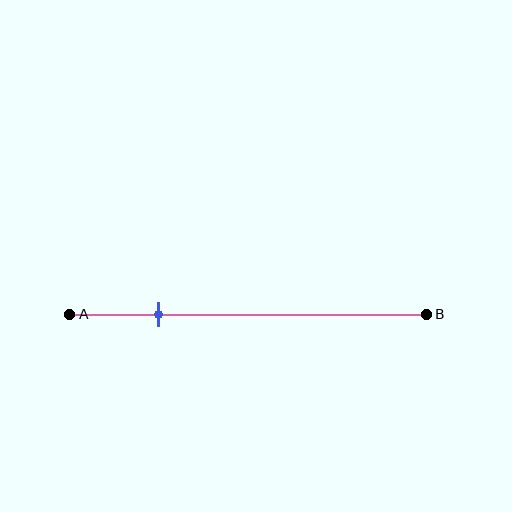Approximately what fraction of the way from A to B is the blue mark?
The blue mark is approximately 25% of the way from A to B.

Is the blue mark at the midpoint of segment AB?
No, the mark is at about 25% from A, not at the 50% midpoint.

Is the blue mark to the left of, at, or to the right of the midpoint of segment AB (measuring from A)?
The blue mark is to the left of the midpoint of segment AB.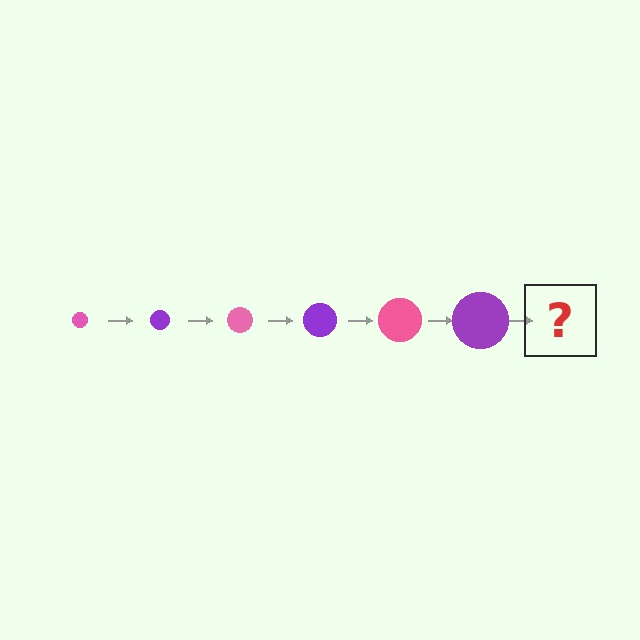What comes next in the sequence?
The next element should be a pink circle, larger than the previous one.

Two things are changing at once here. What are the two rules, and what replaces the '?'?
The two rules are that the circle grows larger each step and the color cycles through pink and purple. The '?' should be a pink circle, larger than the previous one.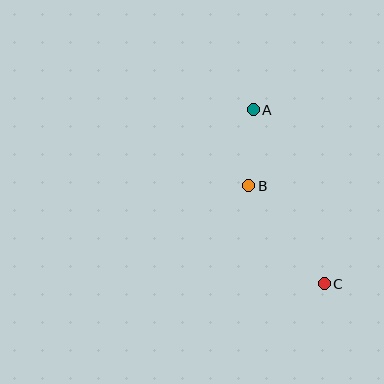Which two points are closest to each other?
Points A and B are closest to each other.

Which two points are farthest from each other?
Points A and C are farthest from each other.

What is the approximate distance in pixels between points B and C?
The distance between B and C is approximately 124 pixels.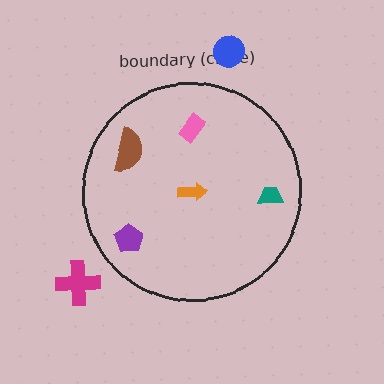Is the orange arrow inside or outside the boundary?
Inside.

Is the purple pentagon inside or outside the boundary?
Inside.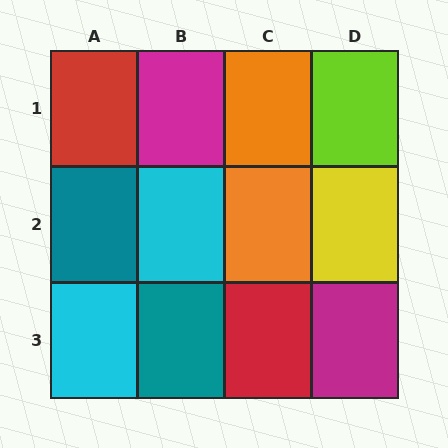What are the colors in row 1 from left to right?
Red, magenta, orange, lime.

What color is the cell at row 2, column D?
Yellow.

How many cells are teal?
2 cells are teal.